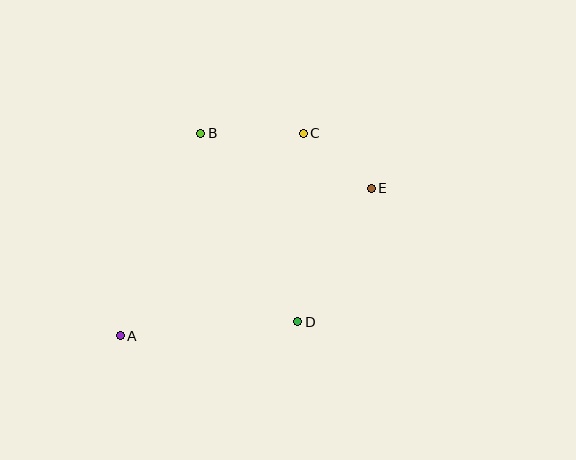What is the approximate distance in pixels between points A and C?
The distance between A and C is approximately 273 pixels.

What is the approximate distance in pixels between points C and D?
The distance between C and D is approximately 189 pixels.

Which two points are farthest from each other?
Points A and E are farthest from each other.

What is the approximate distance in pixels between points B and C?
The distance between B and C is approximately 103 pixels.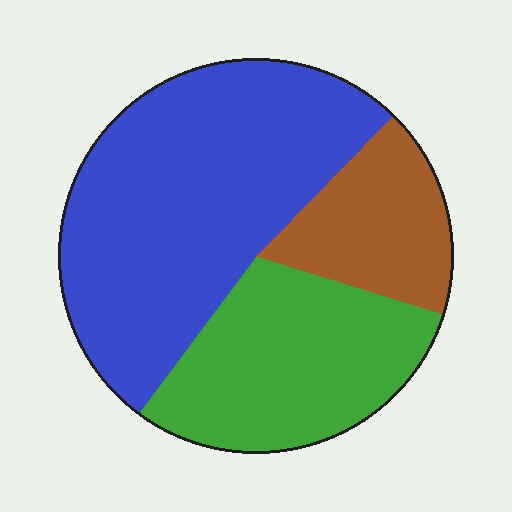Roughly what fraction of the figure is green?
Green covers 30% of the figure.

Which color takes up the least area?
Brown, at roughly 15%.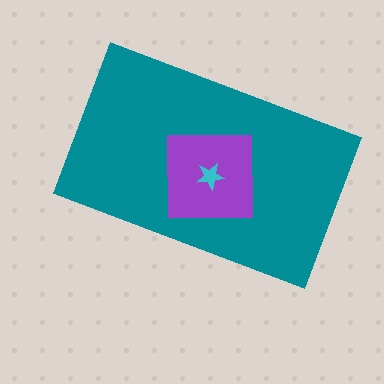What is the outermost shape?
The teal rectangle.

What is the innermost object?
The cyan star.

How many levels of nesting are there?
3.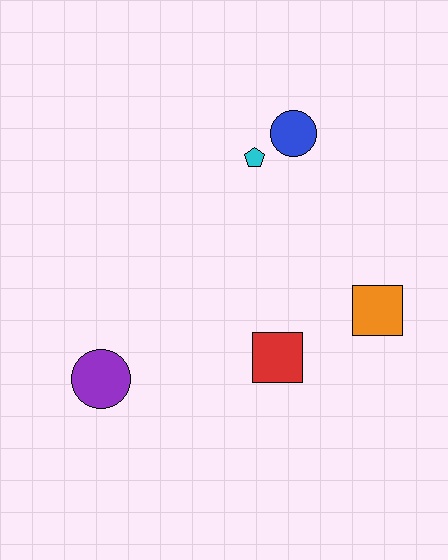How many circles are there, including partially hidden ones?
There are 2 circles.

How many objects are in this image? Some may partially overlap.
There are 5 objects.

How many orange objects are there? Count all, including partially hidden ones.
There is 1 orange object.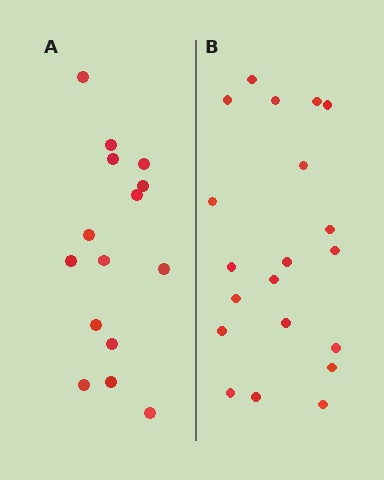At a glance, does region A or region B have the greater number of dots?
Region B (the right region) has more dots.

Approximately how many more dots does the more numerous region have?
Region B has about 5 more dots than region A.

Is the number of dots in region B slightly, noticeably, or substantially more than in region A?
Region B has noticeably more, but not dramatically so. The ratio is roughly 1.3 to 1.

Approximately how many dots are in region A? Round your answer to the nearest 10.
About 20 dots. (The exact count is 15, which rounds to 20.)